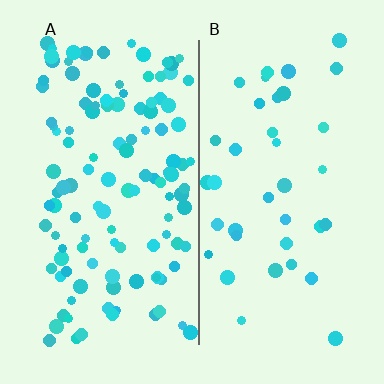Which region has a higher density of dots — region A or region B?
A (the left).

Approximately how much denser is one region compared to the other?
Approximately 3.1× — region A over region B.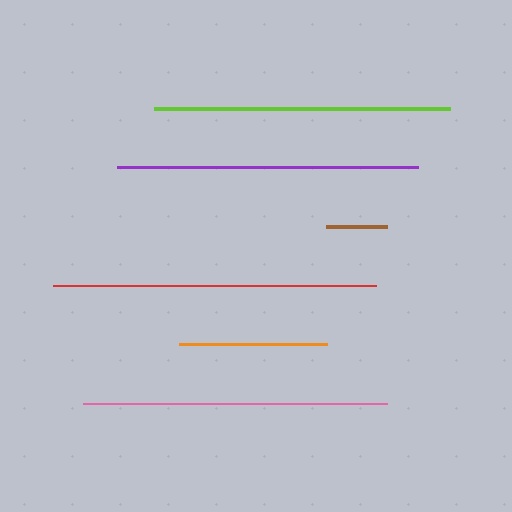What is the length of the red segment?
The red segment is approximately 323 pixels long.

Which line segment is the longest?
The red line is the longest at approximately 323 pixels.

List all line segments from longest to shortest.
From longest to shortest: red, pink, purple, lime, orange, brown.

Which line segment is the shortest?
The brown line is the shortest at approximately 61 pixels.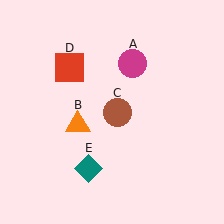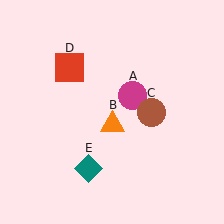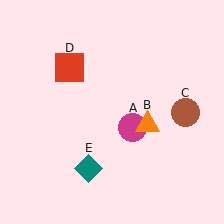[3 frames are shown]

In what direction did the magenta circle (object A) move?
The magenta circle (object A) moved down.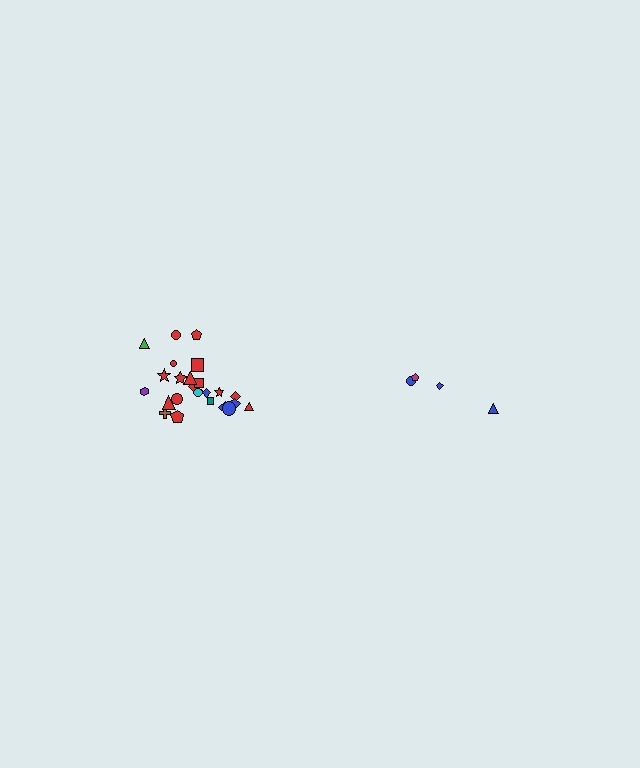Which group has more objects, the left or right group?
The left group.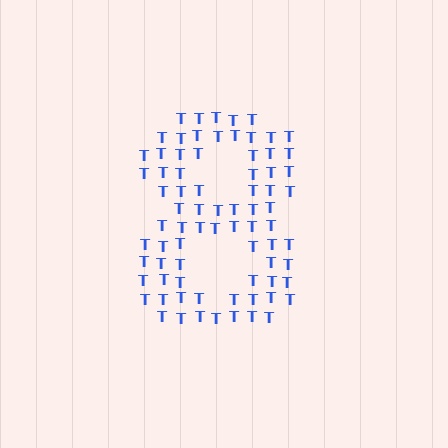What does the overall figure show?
The overall figure shows the digit 8.